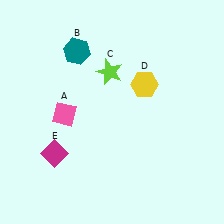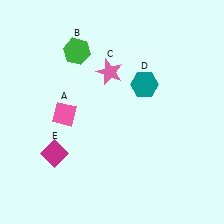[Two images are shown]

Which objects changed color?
B changed from teal to green. C changed from lime to pink. D changed from yellow to teal.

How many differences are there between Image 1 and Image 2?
There are 3 differences between the two images.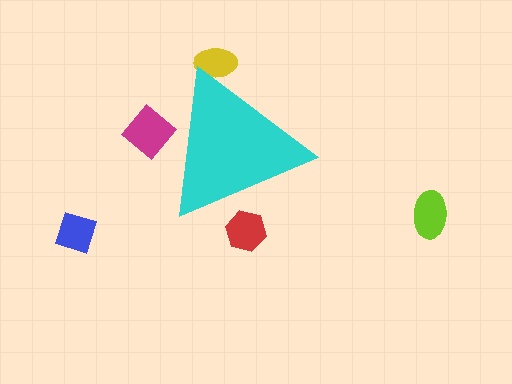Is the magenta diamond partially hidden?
Yes, the magenta diamond is partially hidden behind the cyan triangle.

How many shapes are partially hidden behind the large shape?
3 shapes are partially hidden.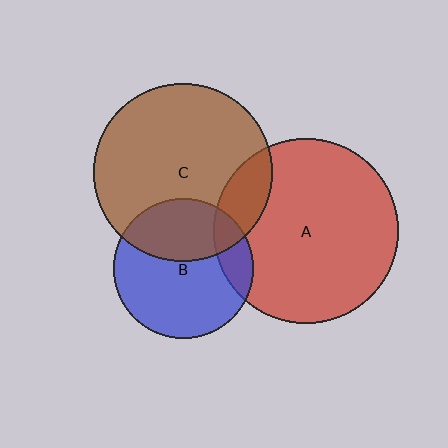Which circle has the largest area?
Circle A (red).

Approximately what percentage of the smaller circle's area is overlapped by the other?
Approximately 15%.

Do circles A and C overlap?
Yes.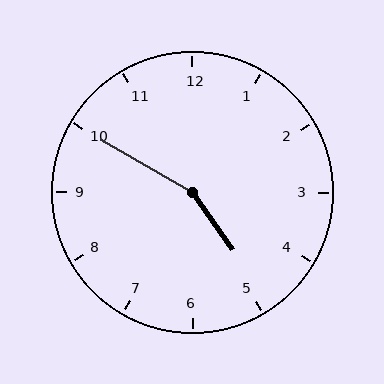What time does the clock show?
4:50.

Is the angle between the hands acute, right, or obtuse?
It is obtuse.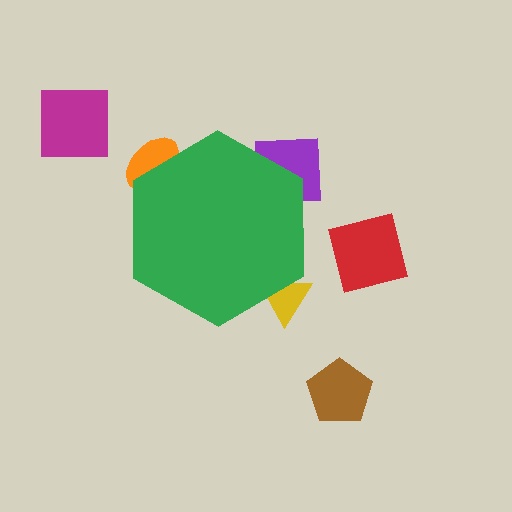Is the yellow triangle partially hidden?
Yes, the yellow triangle is partially hidden behind the green hexagon.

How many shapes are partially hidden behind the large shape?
3 shapes are partially hidden.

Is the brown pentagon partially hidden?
No, the brown pentagon is fully visible.